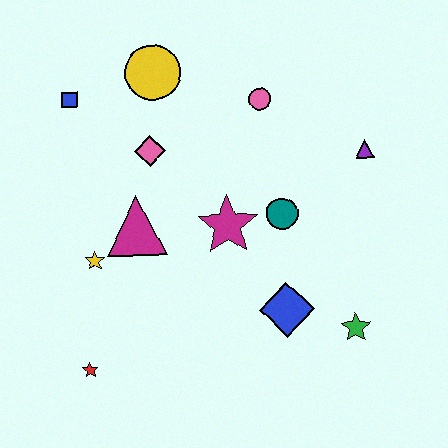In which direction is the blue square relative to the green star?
The blue square is to the left of the green star.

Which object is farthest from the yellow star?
The purple triangle is farthest from the yellow star.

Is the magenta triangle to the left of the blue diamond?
Yes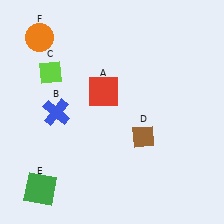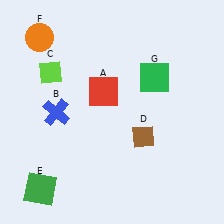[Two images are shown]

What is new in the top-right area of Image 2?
A green square (G) was added in the top-right area of Image 2.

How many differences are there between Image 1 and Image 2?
There is 1 difference between the two images.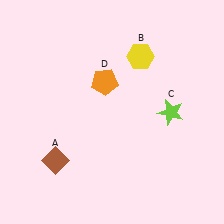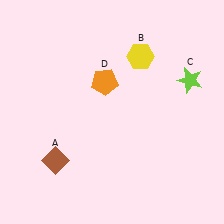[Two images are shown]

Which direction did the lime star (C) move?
The lime star (C) moved up.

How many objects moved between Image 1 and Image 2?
1 object moved between the two images.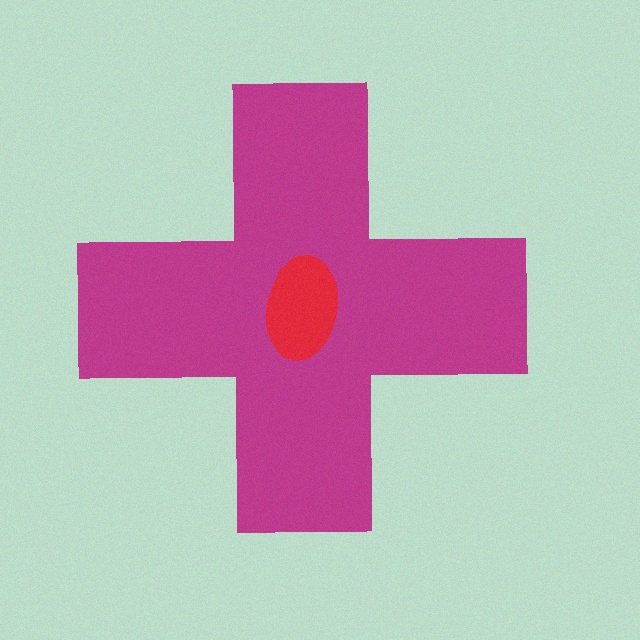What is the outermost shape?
The magenta cross.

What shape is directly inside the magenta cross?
The red ellipse.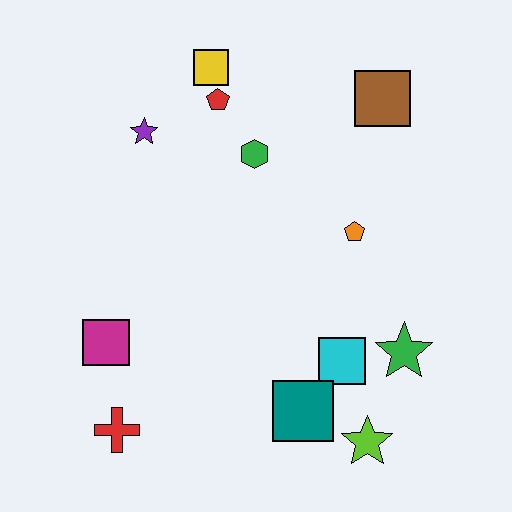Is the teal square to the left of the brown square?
Yes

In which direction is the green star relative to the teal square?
The green star is to the right of the teal square.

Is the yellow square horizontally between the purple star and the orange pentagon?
Yes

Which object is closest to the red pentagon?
The yellow square is closest to the red pentagon.